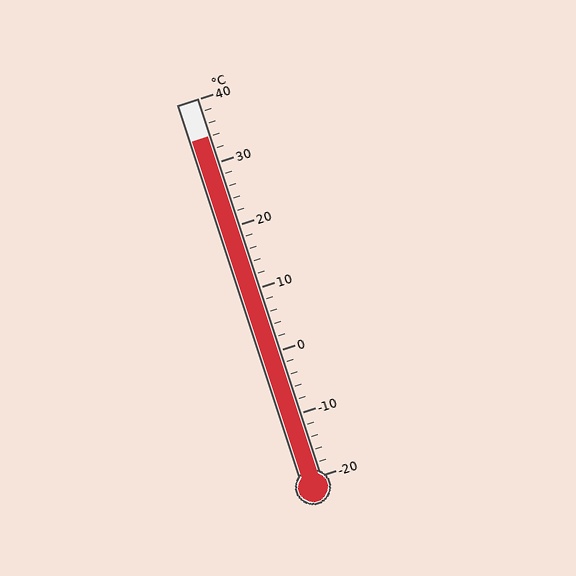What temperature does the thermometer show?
The thermometer shows approximately 34°C.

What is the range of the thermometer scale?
The thermometer scale ranges from -20°C to 40°C.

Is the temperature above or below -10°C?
The temperature is above -10°C.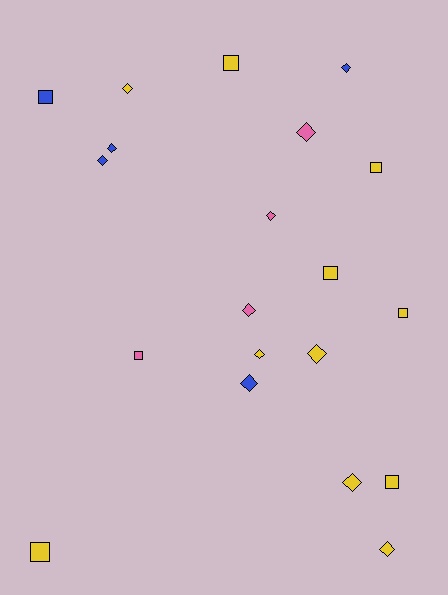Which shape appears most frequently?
Diamond, with 12 objects.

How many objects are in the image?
There are 20 objects.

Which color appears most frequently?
Yellow, with 11 objects.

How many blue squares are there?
There is 1 blue square.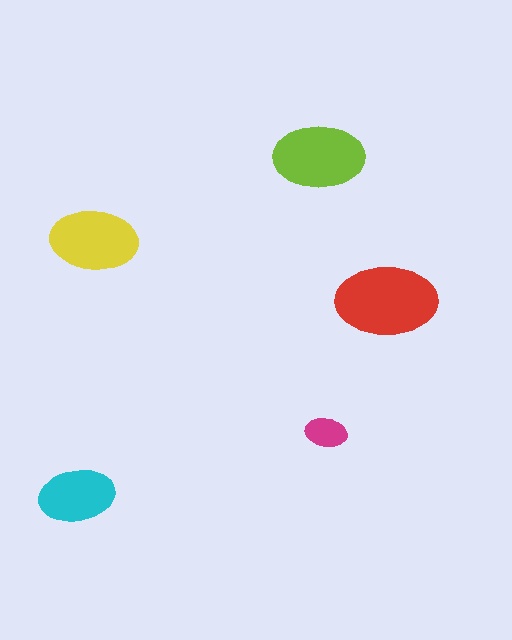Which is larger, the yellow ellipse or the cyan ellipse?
The yellow one.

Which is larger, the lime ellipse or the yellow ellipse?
The lime one.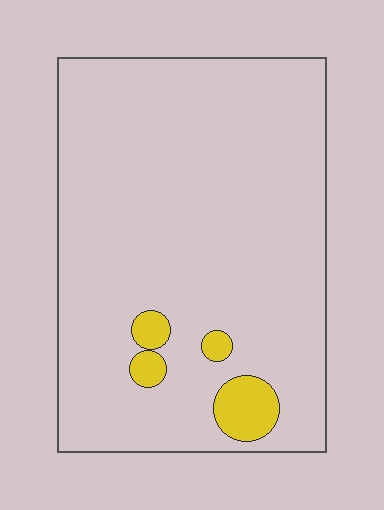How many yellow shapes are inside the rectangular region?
4.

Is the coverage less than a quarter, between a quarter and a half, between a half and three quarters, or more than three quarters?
Less than a quarter.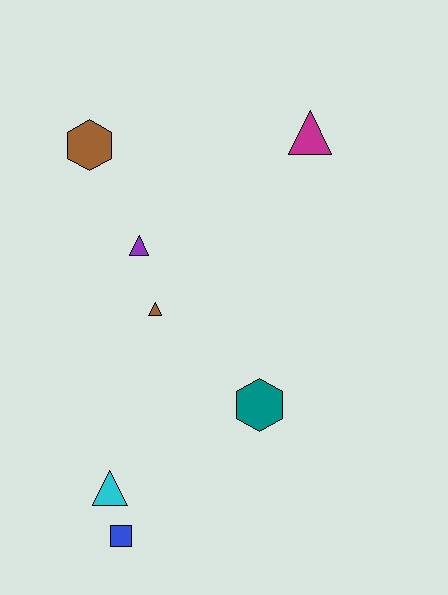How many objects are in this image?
There are 7 objects.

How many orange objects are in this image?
There are no orange objects.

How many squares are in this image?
There is 1 square.